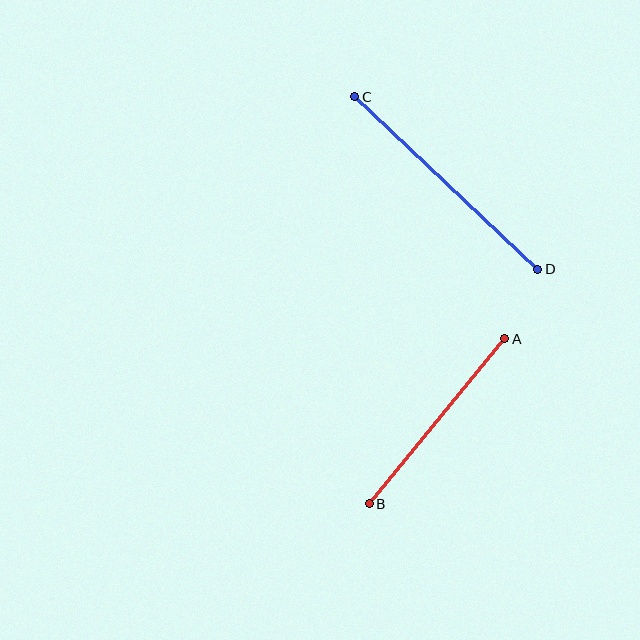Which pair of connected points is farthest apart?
Points C and D are farthest apart.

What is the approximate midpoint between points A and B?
The midpoint is at approximately (437, 421) pixels.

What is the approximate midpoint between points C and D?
The midpoint is at approximately (446, 183) pixels.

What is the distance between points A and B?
The distance is approximately 213 pixels.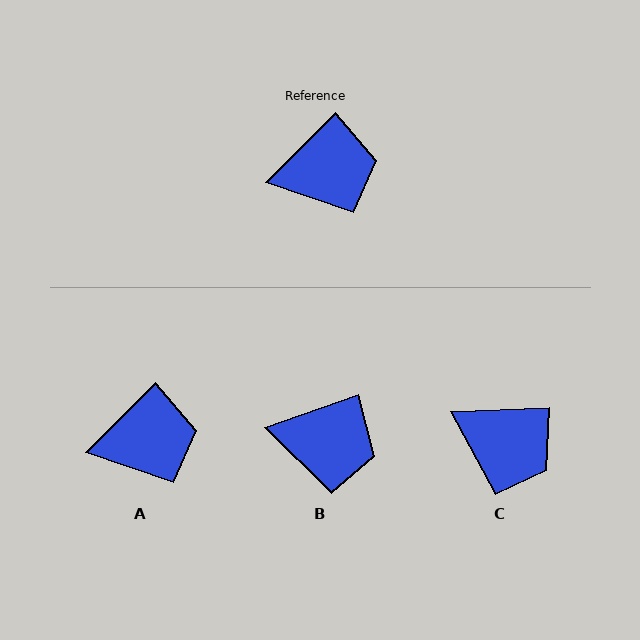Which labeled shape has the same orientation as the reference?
A.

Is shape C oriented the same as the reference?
No, it is off by about 42 degrees.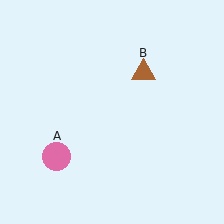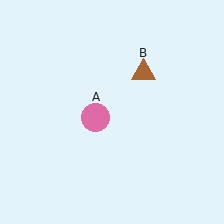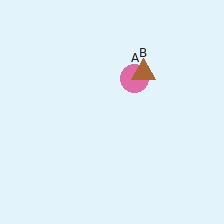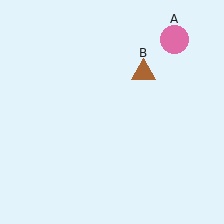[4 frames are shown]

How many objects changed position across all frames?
1 object changed position: pink circle (object A).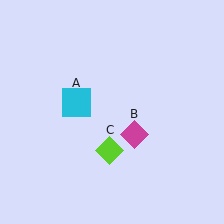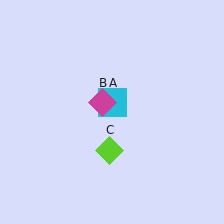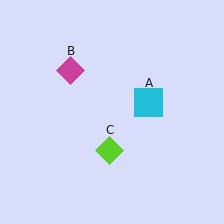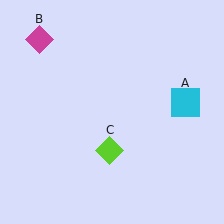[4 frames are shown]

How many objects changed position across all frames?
2 objects changed position: cyan square (object A), magenta diamond (object B).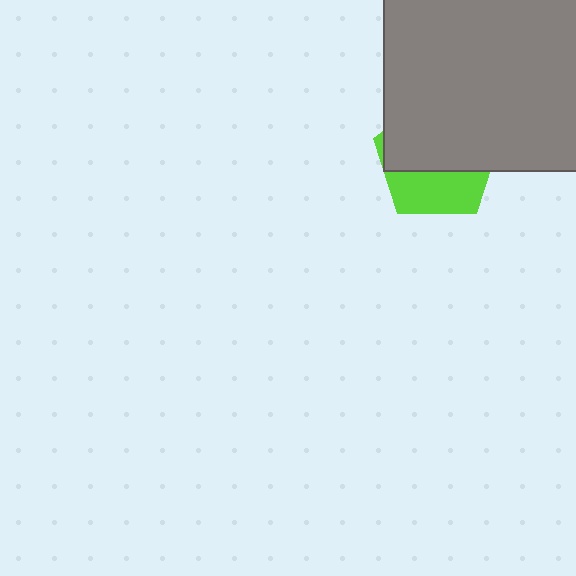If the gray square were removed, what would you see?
You would see the complete lime pentagon.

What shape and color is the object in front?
The object in front is a gray square.